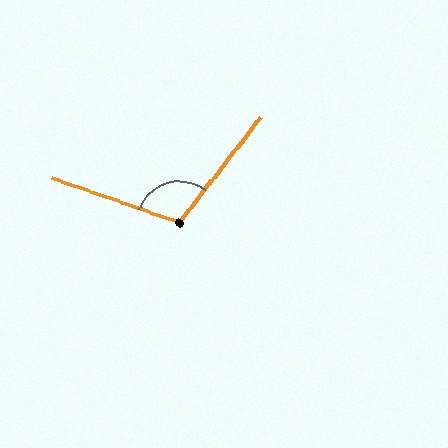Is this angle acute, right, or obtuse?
It is obtuse.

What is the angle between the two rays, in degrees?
Approximately 109 degrees.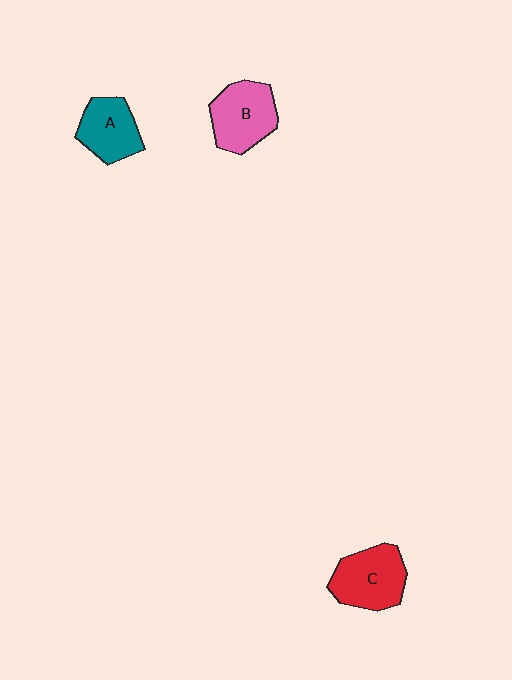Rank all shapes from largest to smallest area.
From largest to smallest: C (red), B (pink), A (teal).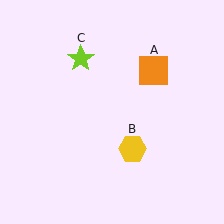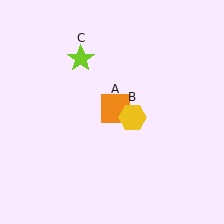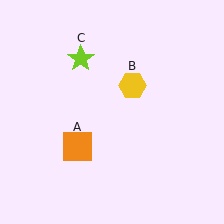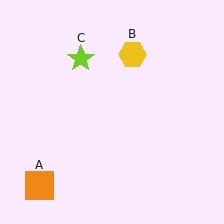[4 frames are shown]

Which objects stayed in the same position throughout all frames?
Lime star (object C) remained stationary.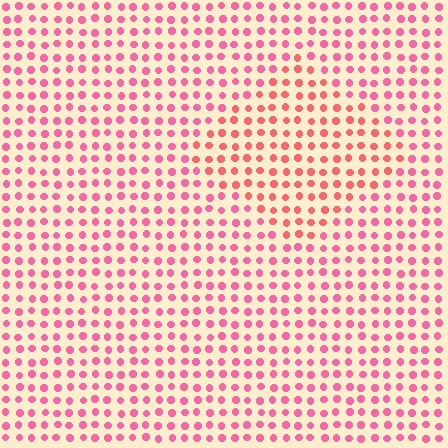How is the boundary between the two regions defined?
The boundary is defined purely by a slight shift in hue (about 25 degrees). Spacing, size, and orientation are identical on both sides.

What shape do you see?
I see a diamond.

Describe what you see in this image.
The image is filled with small pink elements in a uniform arrangement. A diamond-shaped region is visible where the elements are tinted to a slightly different hue, forming a subtle color boundary.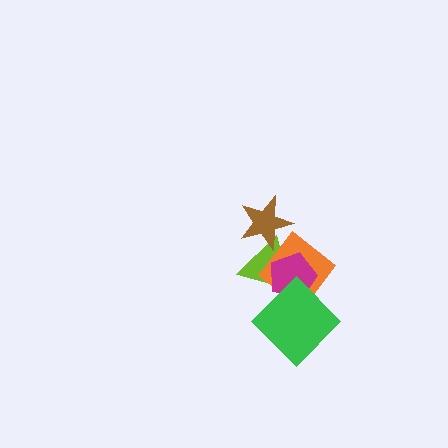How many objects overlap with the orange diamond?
4 objects overlap with the orange diamond.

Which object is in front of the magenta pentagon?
The green diamond is in front of the magenta pentagon.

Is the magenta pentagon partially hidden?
Yes, it is partially covered by another shape.